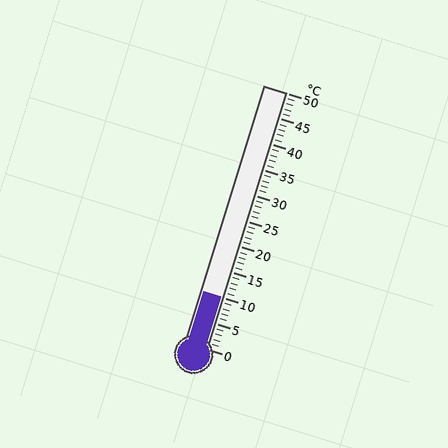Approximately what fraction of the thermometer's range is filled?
The thermometer is filled to approximately 20% of its range.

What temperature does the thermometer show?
The thermometer shows approximately 10°C.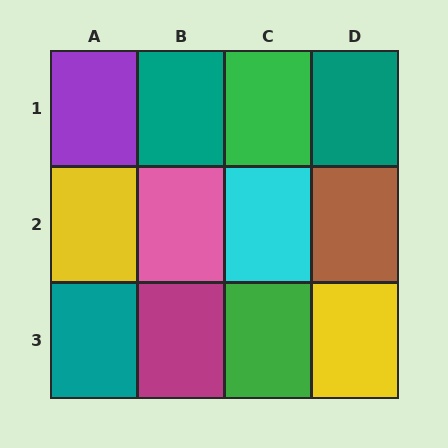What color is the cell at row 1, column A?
Purple.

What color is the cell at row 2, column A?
Yellow.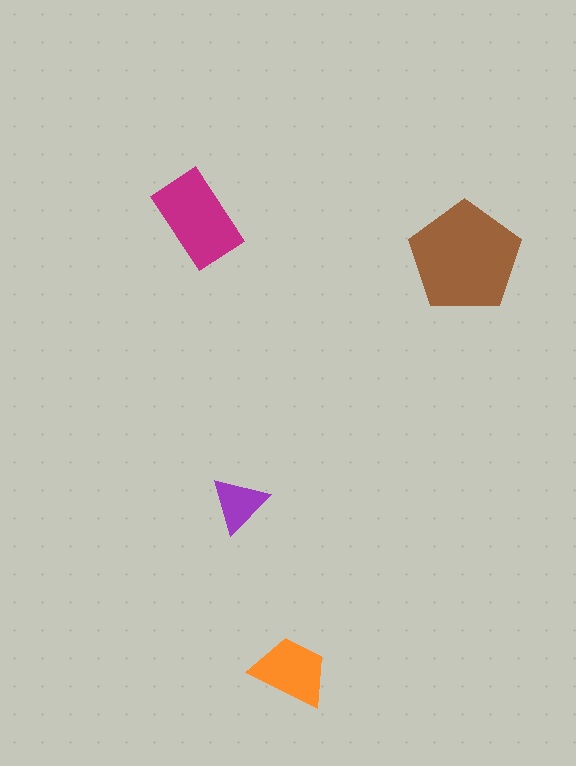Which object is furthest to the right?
The brown pentagon is rightmost.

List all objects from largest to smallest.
The brown pentagon, the magenta rectangle, the orange trapezoid, the purple triangle.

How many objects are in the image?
There are 4 objects in the image.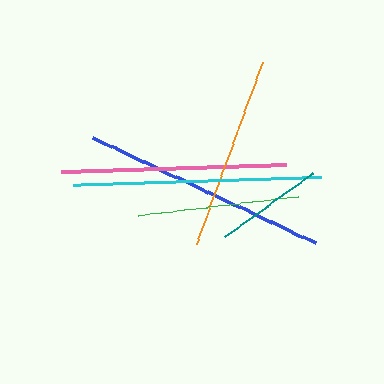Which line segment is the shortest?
The teal line is the shortest at approximately 108 pixels.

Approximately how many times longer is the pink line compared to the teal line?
The pink line is approximately 2.1 times the length of the teal line.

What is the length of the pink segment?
The pink segment is approximately 226 pixels long.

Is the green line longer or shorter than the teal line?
The green line is longer than the teal line.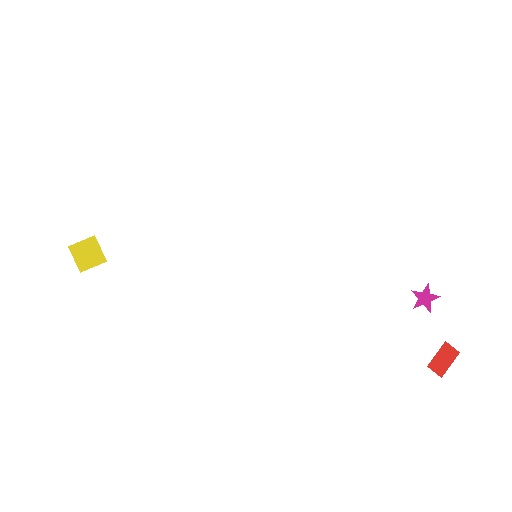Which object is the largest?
The yellow diamond.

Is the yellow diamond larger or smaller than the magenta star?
Larger.